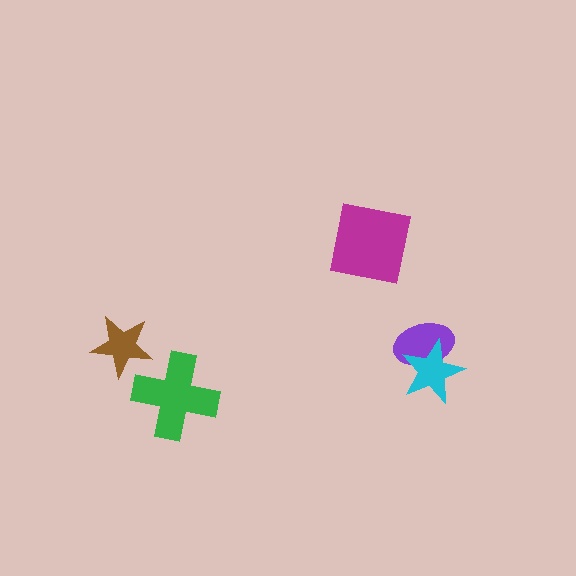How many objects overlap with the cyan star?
1 object overlaps with the cyan star.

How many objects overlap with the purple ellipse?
1 object overlaps with the purple ellipse.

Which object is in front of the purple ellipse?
The cyan star is in front of the purple ellipse.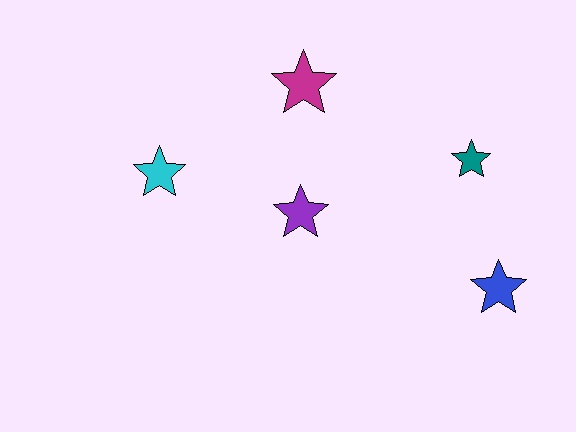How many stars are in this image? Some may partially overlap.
There are 5 stars.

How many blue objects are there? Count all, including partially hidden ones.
There is 1 blue object.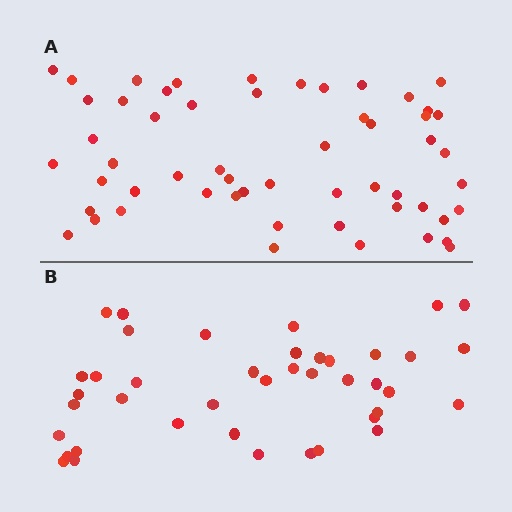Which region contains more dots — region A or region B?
Region A (the top region) has more dots.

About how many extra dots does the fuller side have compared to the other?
Region A has approximately 15 more dots than region B.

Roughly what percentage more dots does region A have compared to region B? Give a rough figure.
About 35% more.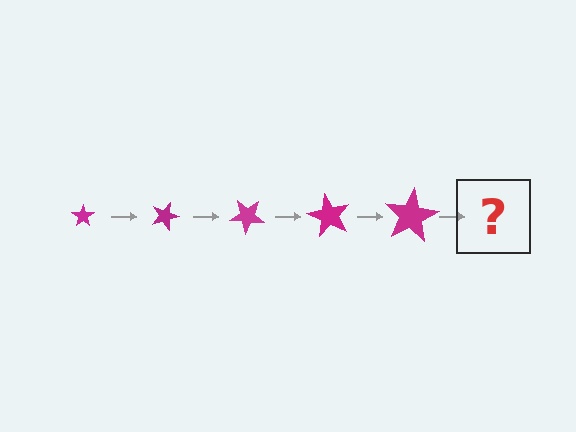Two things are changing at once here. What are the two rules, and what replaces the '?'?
The two rules are that the star grows larger each step and it rotates 20 degrees each step. The '?' should be a star, larger than the previous one and rotated 100 degrees from the start.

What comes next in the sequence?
The next element should be a star, larger than the previous one and rotated 100 degrees from the start.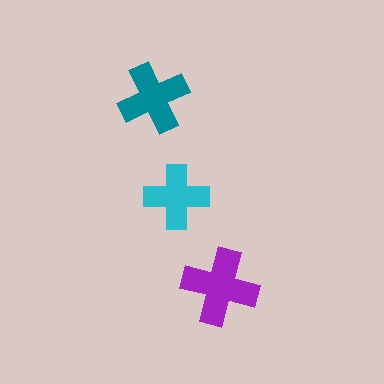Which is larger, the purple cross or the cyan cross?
The purple one.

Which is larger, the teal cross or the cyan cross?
The teal one.